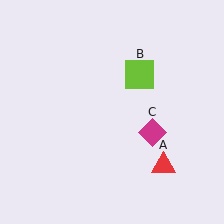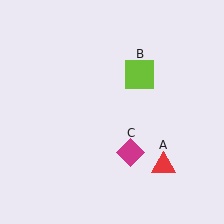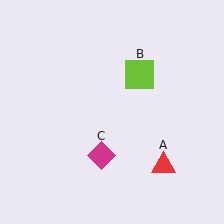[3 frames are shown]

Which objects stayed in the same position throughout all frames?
Red triangle (object A) and lime square (object B) remained stationary.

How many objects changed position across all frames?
1 object changed position: magenta diamond (object C).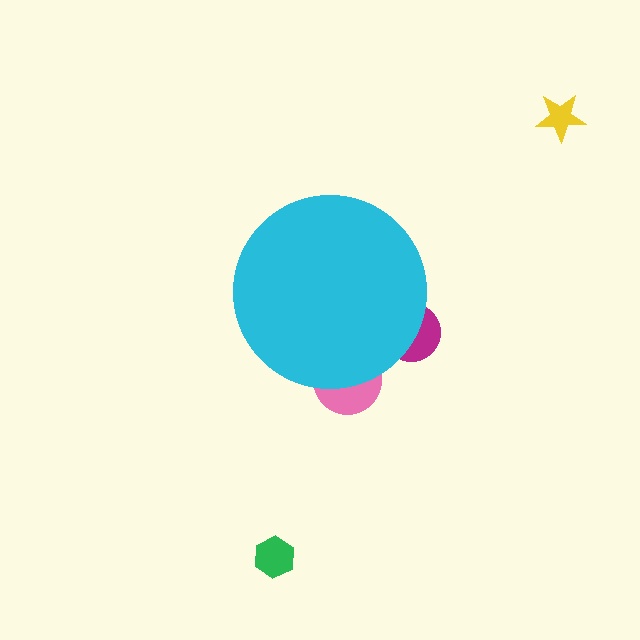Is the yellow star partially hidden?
No, the yellow star is fully visible.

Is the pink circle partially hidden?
Yes, the pink circle is partially hidden behind the cyan circle.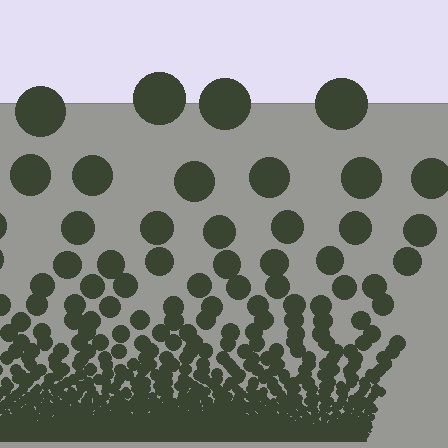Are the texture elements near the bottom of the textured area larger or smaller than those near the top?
Smaller. The gradient is inverted — elements near the bottom are smaller and denser.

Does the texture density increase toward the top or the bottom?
Density increases toward the bottom.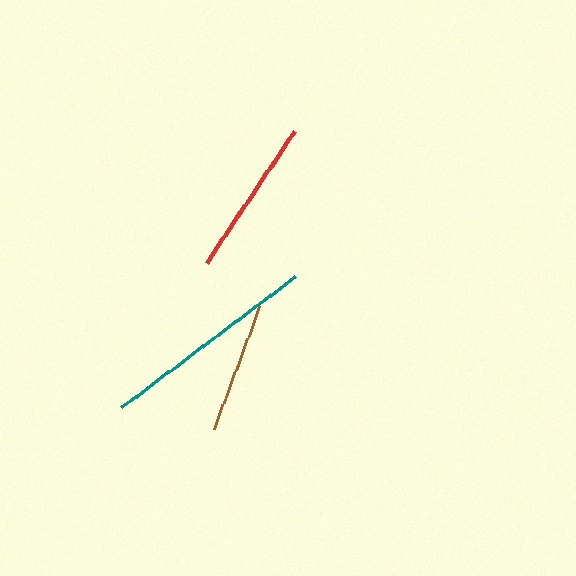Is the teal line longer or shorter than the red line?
The teal line is longer than the red line.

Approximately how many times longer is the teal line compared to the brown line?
The teal line is approximately 1.7 times the length of the brown line.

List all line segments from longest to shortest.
From longest to shortest: teal, red, brown.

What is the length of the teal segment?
The teal segment is approximately 218 pixels long.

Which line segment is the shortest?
The brown line is the shortest at approximately 131 pixels.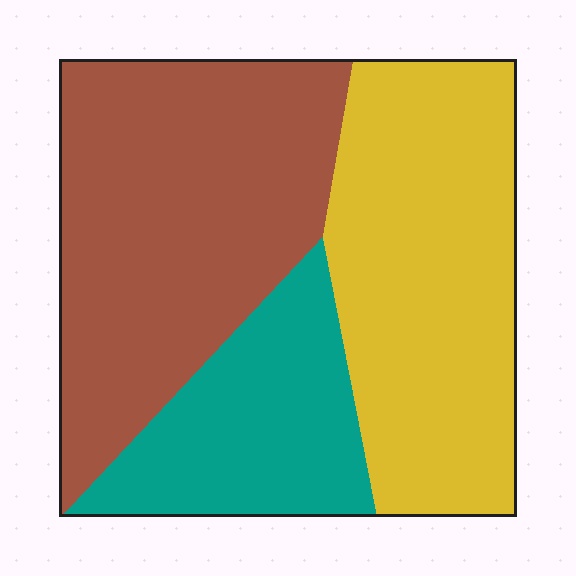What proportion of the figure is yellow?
Yellow takes up between a third and a half of the figure.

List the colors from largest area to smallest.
From largest to smallest: brown, yellow, teal.